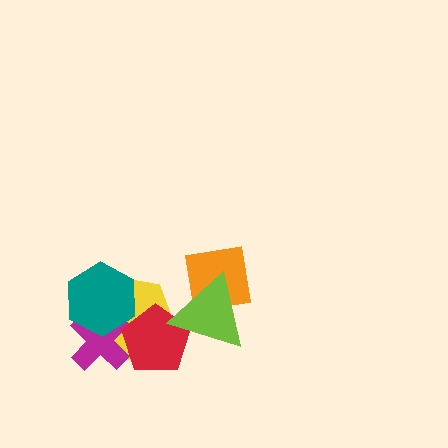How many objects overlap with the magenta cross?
3 objects overlap with the magenta cross.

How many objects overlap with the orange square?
1 object overlaps with the orange square.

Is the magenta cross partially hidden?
Yes, it is partially covered by another shape.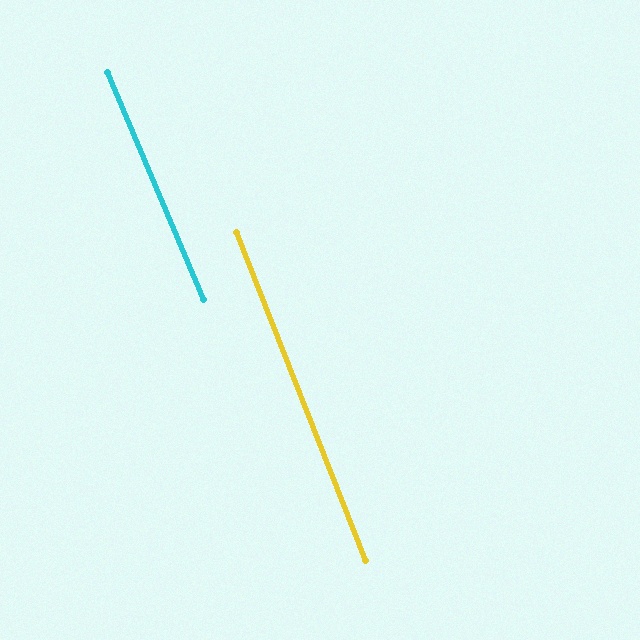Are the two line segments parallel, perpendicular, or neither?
Parallel — their directions differ by only 1.6°.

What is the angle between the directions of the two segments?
Approximately 2 degrees.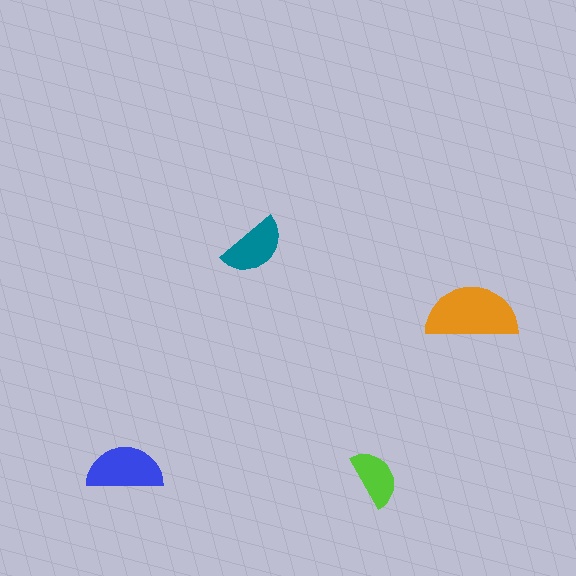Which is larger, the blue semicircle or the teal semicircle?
The blue one.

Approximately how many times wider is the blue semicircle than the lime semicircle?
About 1.5 times wider.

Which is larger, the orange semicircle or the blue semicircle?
The orange one.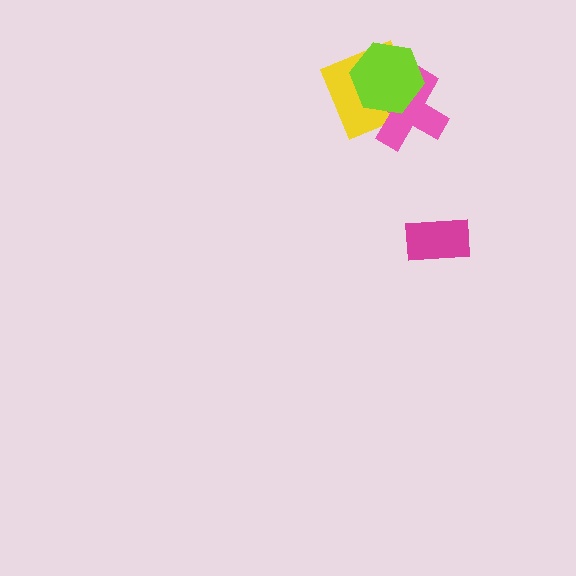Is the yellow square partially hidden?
Yes, it is partially covered by another shape.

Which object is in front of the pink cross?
The lime hexagon is in front of the pink cross.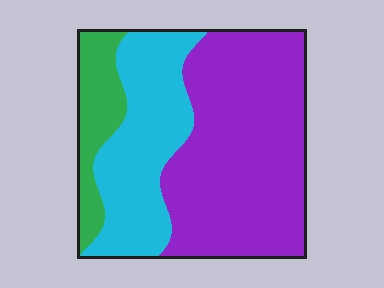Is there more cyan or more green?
Cyan.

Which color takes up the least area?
Green, at roughly 15%.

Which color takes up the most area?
Purple, at roughly 55%.